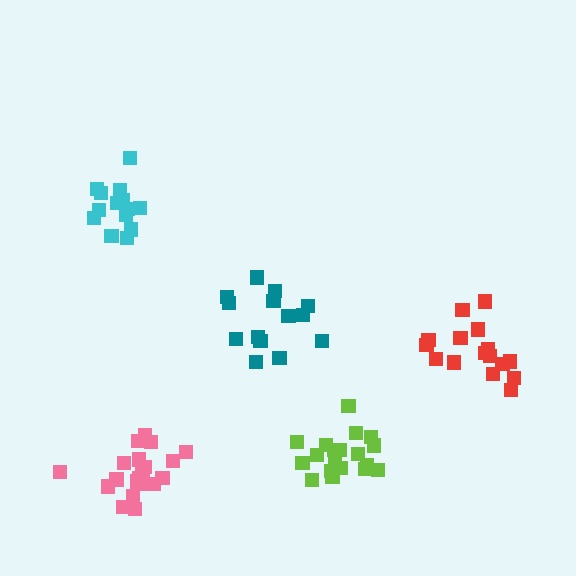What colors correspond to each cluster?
The clusters are colored: lime, teal, cyan, red, pink.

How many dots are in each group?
Group 1: 20 dots, Group 2: 14 dots, Group 3: 14 dots, Group 4: 16 dots, Group 5: 20 dots (84 total).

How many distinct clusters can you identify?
There are 5 distinct clusters.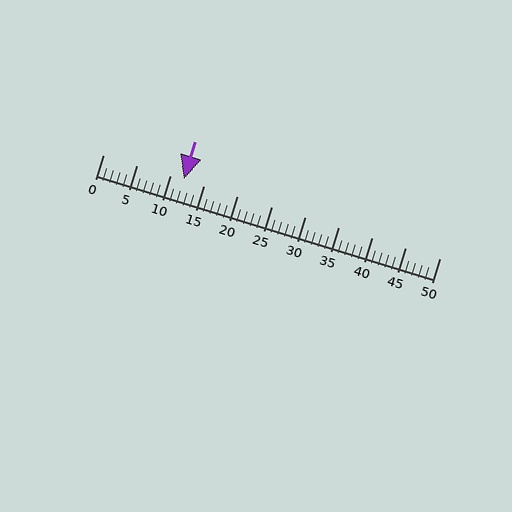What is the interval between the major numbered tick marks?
The major tick marks are spaced 5 units apart.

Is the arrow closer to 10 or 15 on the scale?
The arrow is closer to 10.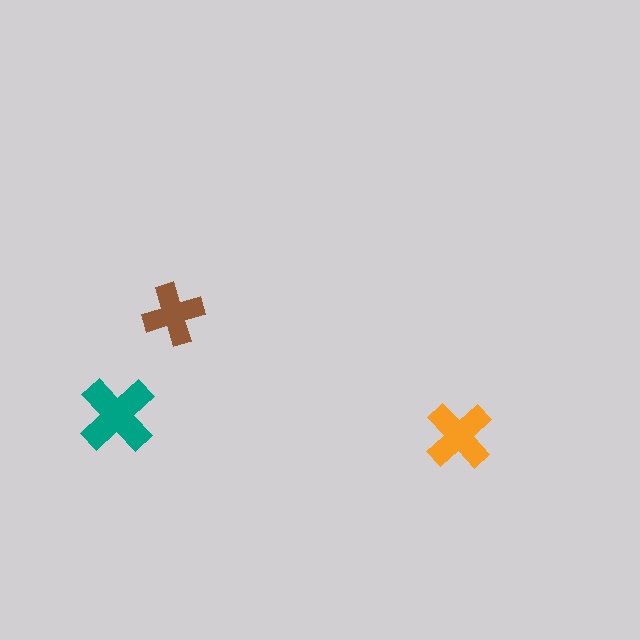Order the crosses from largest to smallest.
the teal one, the orange one, the brown one.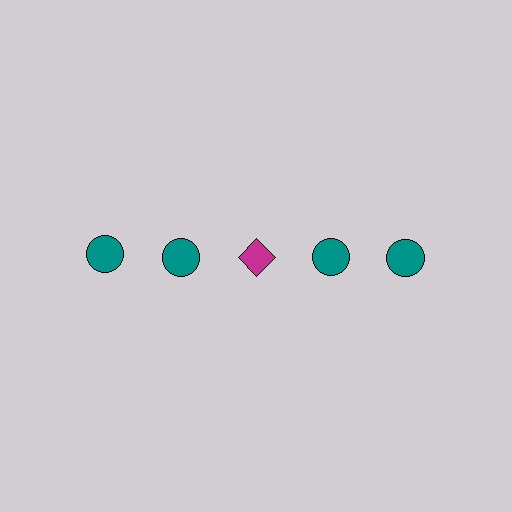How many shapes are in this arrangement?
There are 5 shapes arranged in a grid pattern.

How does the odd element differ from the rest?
It differs in both color (magenta instead of teal) and shape (diamond instead of circle).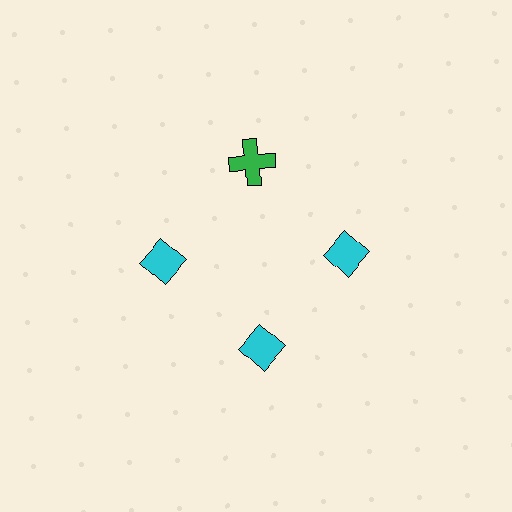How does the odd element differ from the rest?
It differs in both color (green instead of cyan) and shape (cross instead of diamond).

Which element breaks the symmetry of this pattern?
The green cross at roughly the 12 o'clock position breaks the symmetry. All other shapes are cyan diamonds.